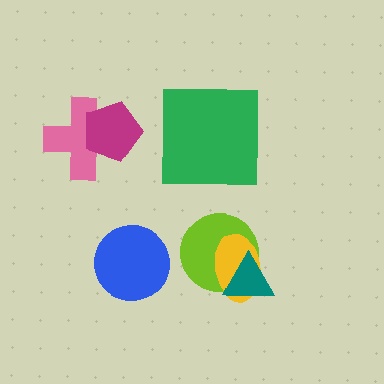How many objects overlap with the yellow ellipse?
2 objects overlap with the yellow ellipse.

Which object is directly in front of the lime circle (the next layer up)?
The yellow ellipse is directly in front of the lime circle.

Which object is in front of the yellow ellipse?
The teal triangle is in front of the yellow ellipse.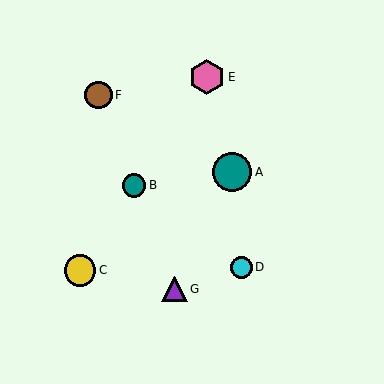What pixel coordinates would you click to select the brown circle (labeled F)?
Click at (99, 95) to select the brown circle F.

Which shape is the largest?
The teal circle (labeled A) is the largest.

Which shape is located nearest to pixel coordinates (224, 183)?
The teal circle (labeled A) at (232, 172) is nearest to that location.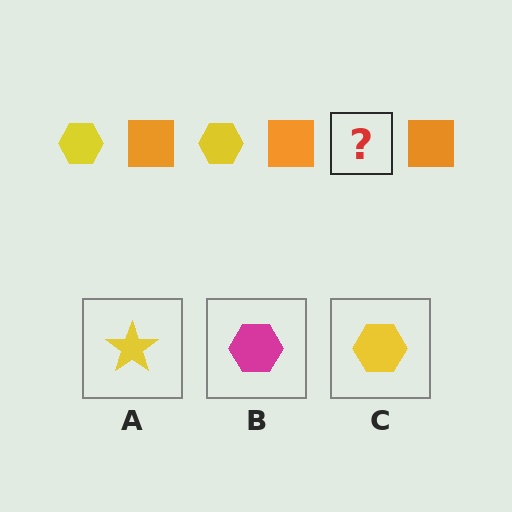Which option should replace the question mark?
Option C.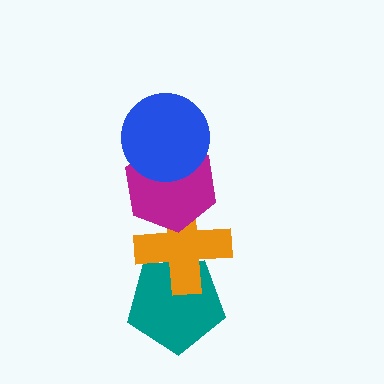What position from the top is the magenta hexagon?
The magenta hexagon is 2nd from the top.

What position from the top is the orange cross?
The orange cross is 3rd from the top.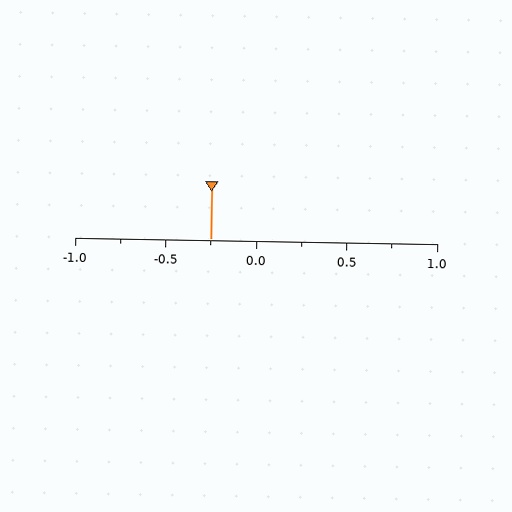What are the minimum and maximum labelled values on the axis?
The axis runs from -1.0 to 1.0.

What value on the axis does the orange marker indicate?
The marker indicates approximately -0.25.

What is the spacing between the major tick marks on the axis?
The major ticks are spaced 0.5 apart.